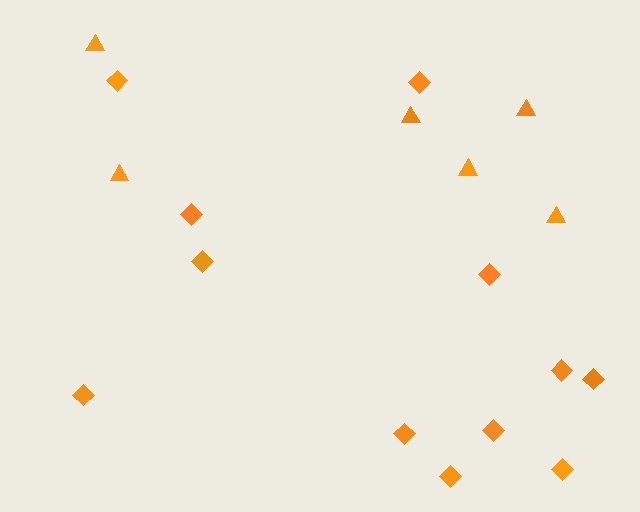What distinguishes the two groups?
There are 2 groups: one group of triangles (6) and one group of diamonds (12).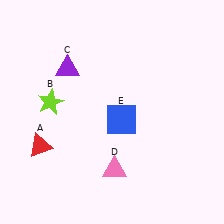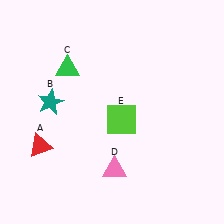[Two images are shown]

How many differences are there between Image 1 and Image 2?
There are 3 differences between the two images.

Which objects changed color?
B changed from lime to teal. C changed from purple to green. E changed from blue to lime.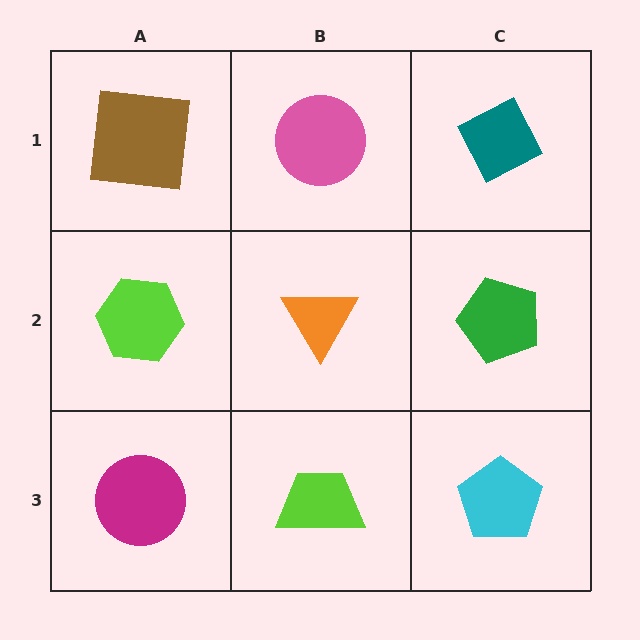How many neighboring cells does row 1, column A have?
2.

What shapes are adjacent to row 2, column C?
A teal diamond (row 1, column C), a cyan pentagon (row 3, column C), an orange triangle (row 2, column B).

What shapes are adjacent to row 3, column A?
A lime hexagon (row 2, column A), a lime trapezoid (row 3, column B).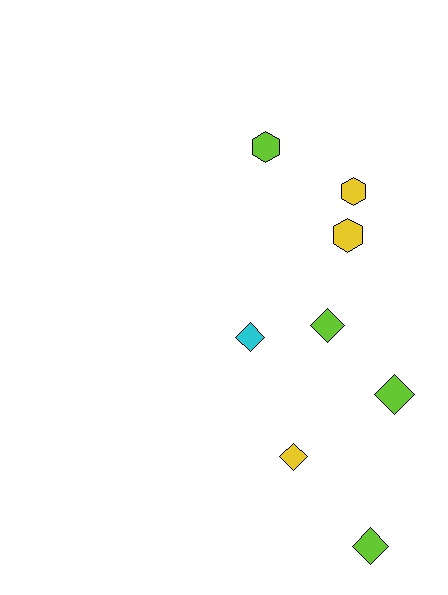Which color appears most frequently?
Lime, with 4 objects.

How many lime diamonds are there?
There are 3 lime diamonds.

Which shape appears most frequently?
Diamond, with 5 objects.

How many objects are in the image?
There are 8 objects.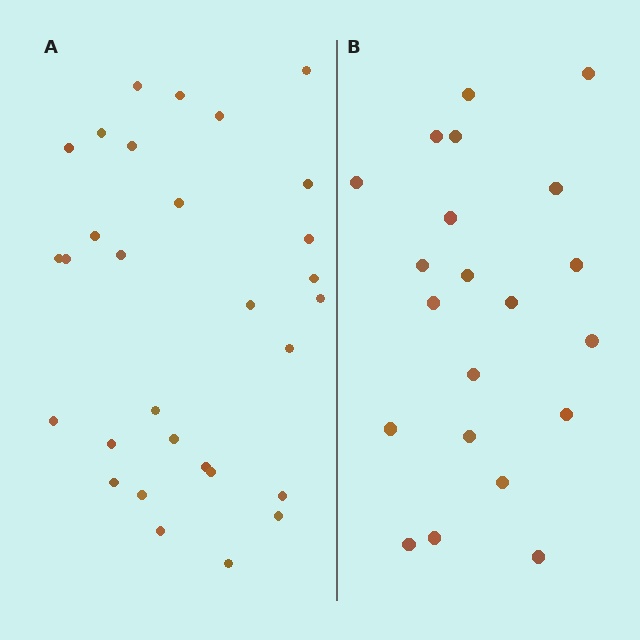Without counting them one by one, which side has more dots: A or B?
Region A (the left region) has more dots.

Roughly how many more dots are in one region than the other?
Region A has roughly 8 or so more dots than region B.